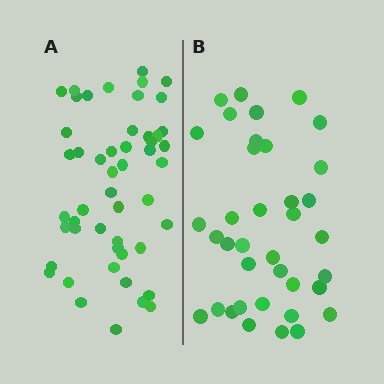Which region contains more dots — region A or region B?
Region A (the left region) has more dots.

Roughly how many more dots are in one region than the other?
Region A has approximately 15 more dots than region B.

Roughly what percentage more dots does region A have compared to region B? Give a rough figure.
About 35% more.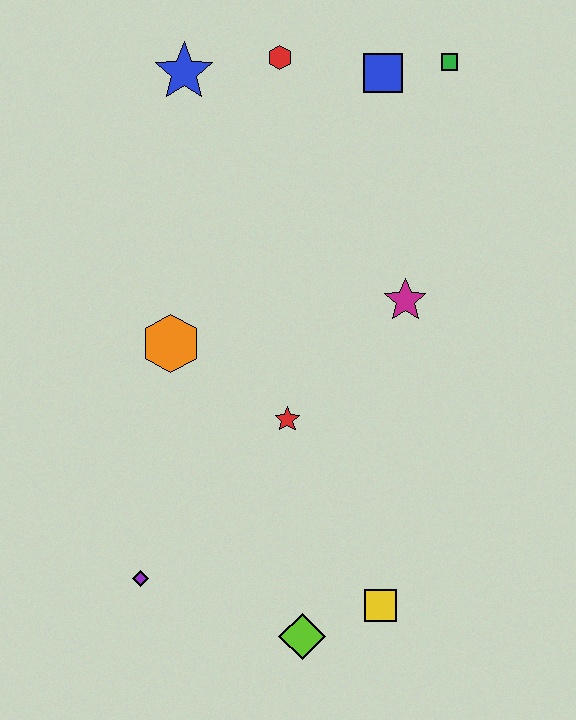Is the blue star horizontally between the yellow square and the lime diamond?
No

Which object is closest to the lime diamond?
The yellow square is closest to the lime diamond.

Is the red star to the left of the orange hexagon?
No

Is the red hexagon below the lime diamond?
No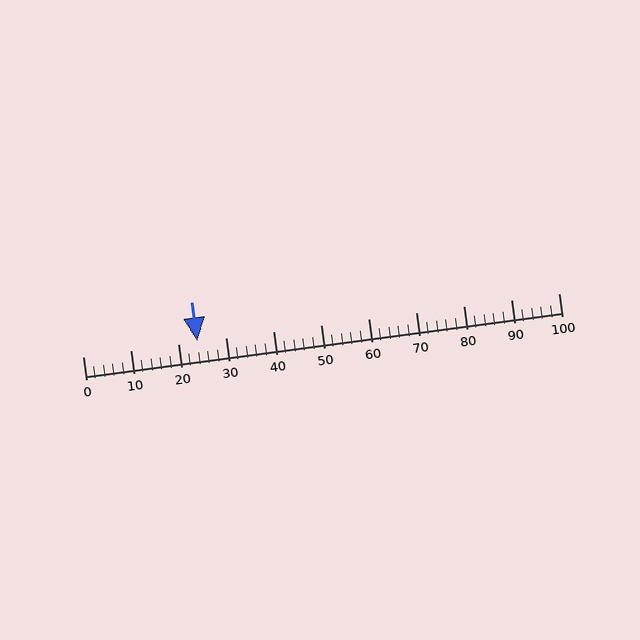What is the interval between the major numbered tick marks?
The major tick marks are spaced 10 units apart.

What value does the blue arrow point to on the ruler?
The blue arrow points to approximately 24.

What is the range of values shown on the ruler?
The ruler shows values from 0 to 100.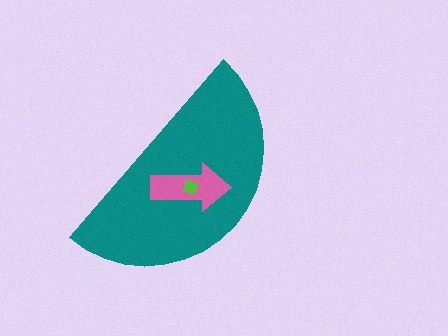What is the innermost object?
The lime diamond.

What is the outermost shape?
The teal semicircle.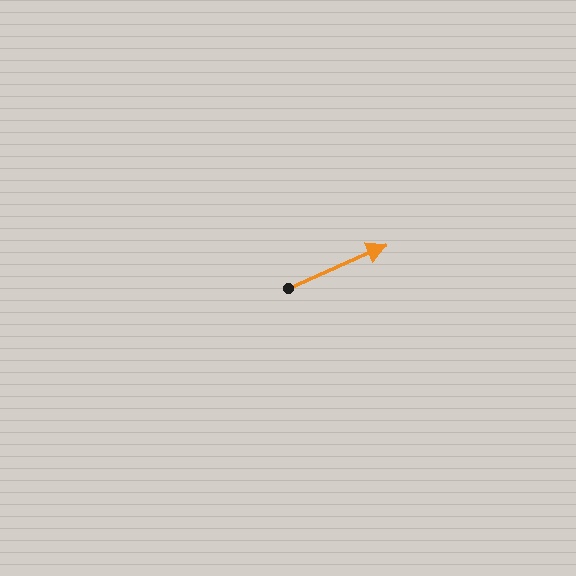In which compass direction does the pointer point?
Northeast.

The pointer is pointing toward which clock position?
Roughly 2 o'clock.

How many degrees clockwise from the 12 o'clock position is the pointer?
Approximately 66 degrees.